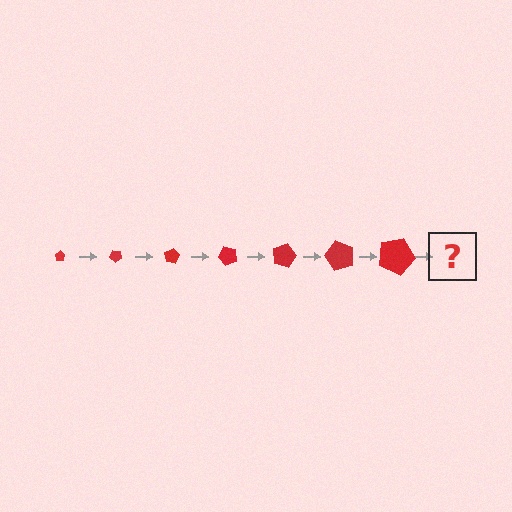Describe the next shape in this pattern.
It should be a pentagon, larger than the previous one and rotated 280 degrees from the start.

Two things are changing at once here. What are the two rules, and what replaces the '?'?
The two rules are that the pentagon grows larger each step and it rotates 40 degrees each step. The '?' should be a pentagon, larger than the previous one and rotated 280 degrees from the start.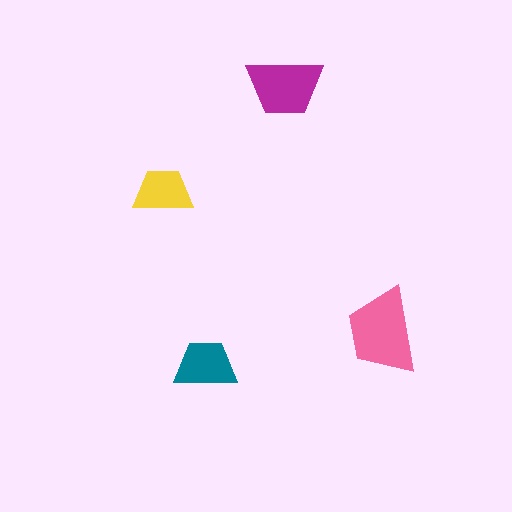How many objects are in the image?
There are 4 objects in the image.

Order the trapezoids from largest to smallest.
the pink one, the magenta one, the teal one, the yellow one.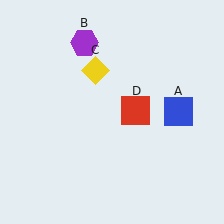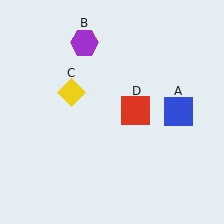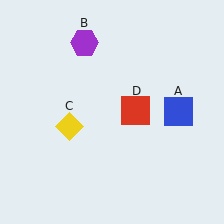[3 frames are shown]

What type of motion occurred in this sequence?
The yellow diamond (object C) rotated counterclockwise around the center of the scene.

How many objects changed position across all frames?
1 object changed position: yellow diamond (object C).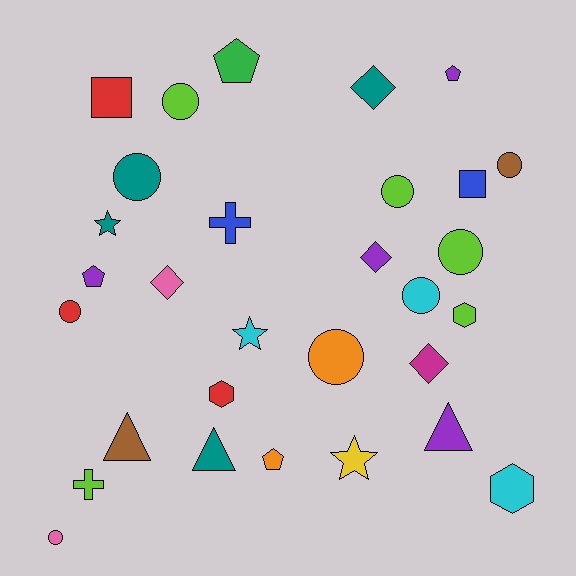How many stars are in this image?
There are 3 stars.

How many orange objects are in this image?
There are 2 orange objects.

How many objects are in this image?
There are 30 objects.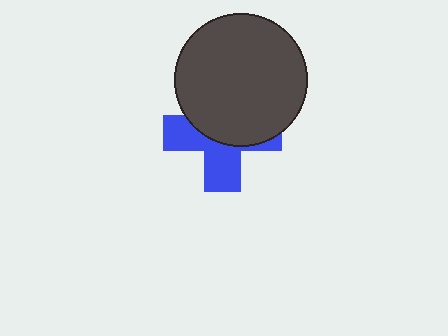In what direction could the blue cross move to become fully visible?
The blue cross could move down. That would shift it out from behind the dark gray circle entirely.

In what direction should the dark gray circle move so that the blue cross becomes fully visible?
The dark gray circle should move up. That is the shortest direction to clear the overlap and leave the blue cross fully visible.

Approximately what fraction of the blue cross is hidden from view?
Roughly 54% of the blue cross is hidden behind the dark gray circle.